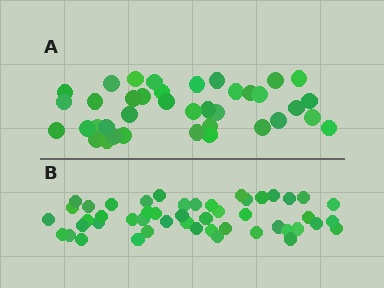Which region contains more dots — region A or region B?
Region B (the bottom region) has more dots.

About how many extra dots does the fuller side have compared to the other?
Region B has roughly 12 or so more dots than region A.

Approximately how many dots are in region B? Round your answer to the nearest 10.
About 50 dots. (The exact count is 49, which rounds to 50.)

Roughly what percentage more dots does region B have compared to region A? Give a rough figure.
About 30% more.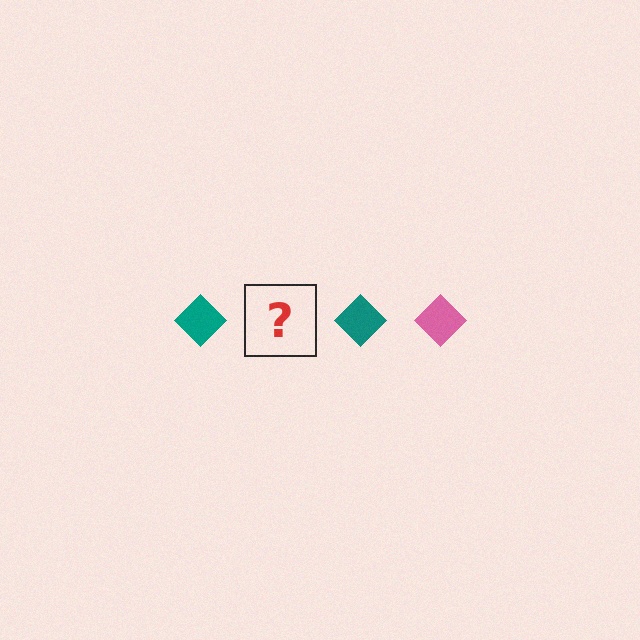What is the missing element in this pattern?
The missing element is a pink diamond.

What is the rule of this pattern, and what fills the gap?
The rule is that the pattern cycles through teal, pink diamonds. The gap should be filled with a pink diamond.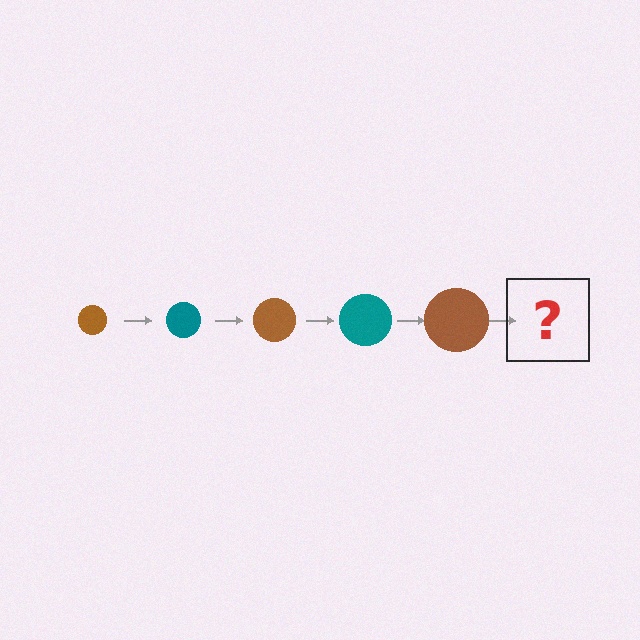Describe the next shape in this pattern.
It should be a teal circle, larger than the previous one.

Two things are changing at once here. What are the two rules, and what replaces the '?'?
The two rules are that the circle grows larger each step and the color cycles through brown and teal. The '?' should be a teal circle, larger than the previous one.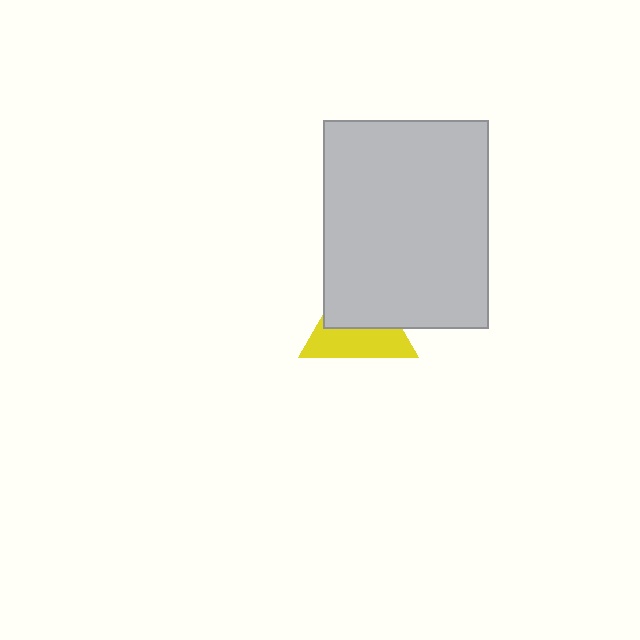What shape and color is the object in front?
The object in front is a light gray rectangle.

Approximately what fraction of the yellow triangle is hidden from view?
Roughly 53% of the yellow triangle is hidden behind the light gray rectangle.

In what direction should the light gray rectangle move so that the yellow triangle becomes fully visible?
The light gray rectangle should move up. That is the shortest direction to clear the overlap and leave the yellow triangle fully visible.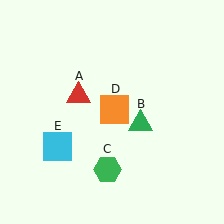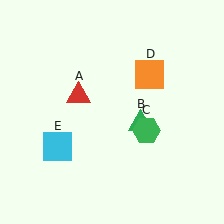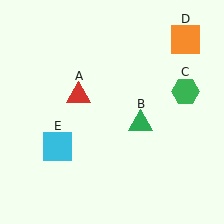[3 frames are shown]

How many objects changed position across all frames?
2 objects changed position: green hexagon (object C), orange square (object D).